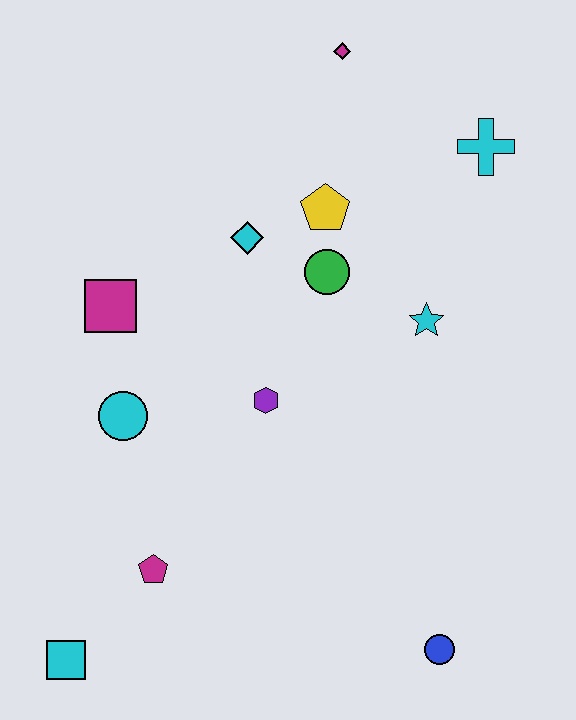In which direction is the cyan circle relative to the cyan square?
The cyan circle is above the cyan square.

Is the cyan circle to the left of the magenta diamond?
Yes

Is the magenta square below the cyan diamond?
Yes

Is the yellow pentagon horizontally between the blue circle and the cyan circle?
Yes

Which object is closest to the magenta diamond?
The yellow pentagon is closest to the magenta diamond.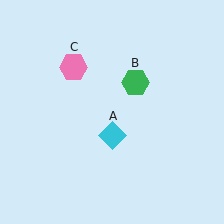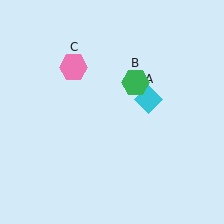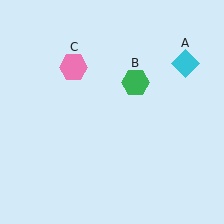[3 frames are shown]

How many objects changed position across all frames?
1 object changed position: cyan diamond (object A).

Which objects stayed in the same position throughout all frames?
Green hexagon (object B) and pink hexagon (object C) remained stationary.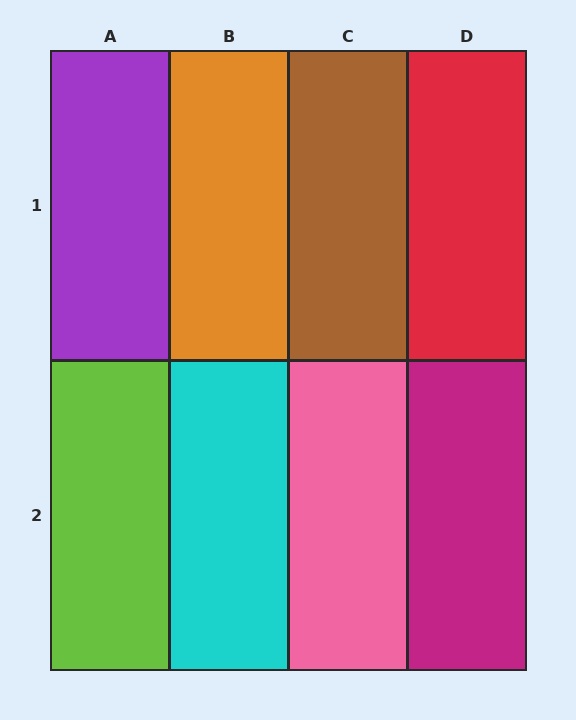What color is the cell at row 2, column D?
Magenta.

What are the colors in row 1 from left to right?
Purple, orange, brown, red.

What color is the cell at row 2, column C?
Pink.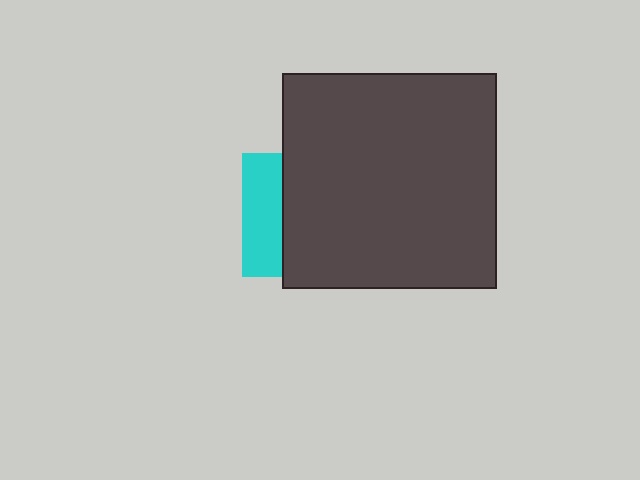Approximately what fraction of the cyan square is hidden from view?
Roughly 68% of the cyan square is hidden behind the dark gray square.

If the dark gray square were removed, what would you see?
You would see the complete cyan square.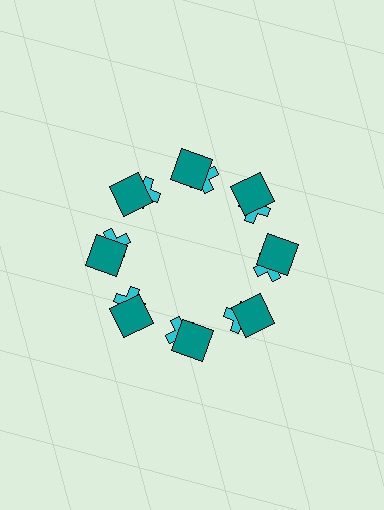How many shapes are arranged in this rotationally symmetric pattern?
There are 16 shapes, arranged in 8 groups of 2.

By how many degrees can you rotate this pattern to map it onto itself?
The pattern maps onto itself every 45 degrees of rotation.